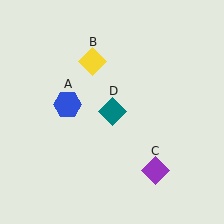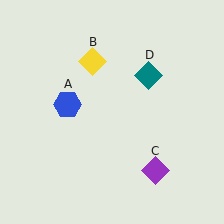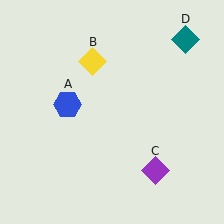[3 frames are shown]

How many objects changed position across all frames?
1 object changed position: teal diamond (object D).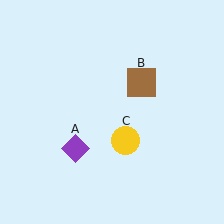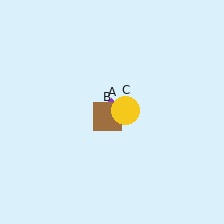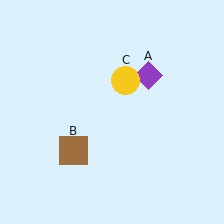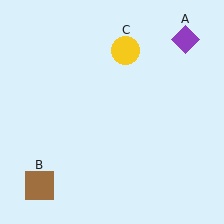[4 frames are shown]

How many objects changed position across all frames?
3 objects changed position: purple diamond (object A), brown square (object B), yellow circle (object C).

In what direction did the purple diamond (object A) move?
The purple diamond (object A) moved up and to the right.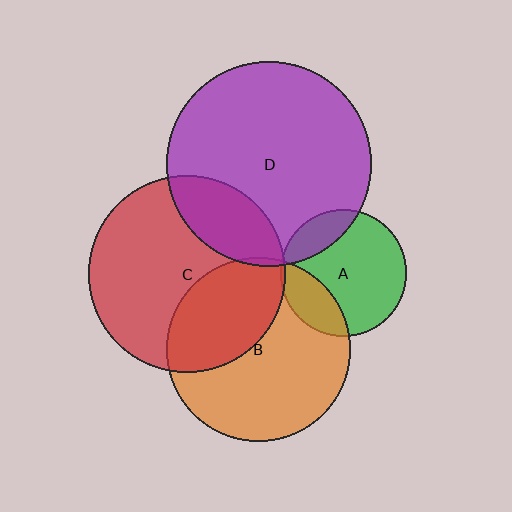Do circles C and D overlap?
Yes.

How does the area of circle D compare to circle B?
Approximately 1.2 times.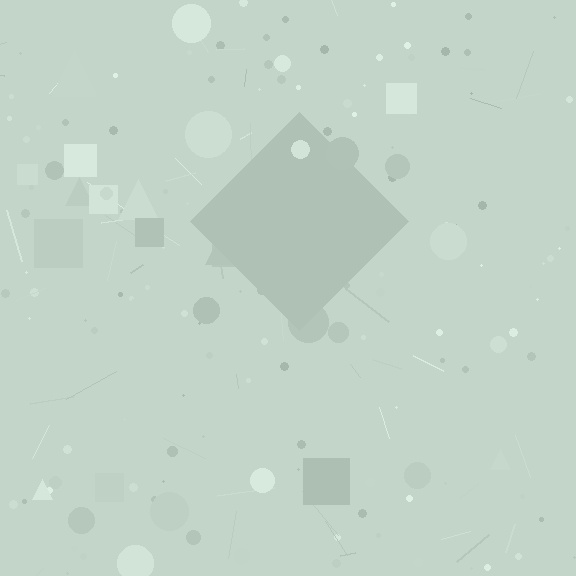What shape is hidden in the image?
A diamond is hidden in the image.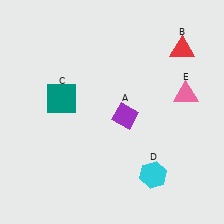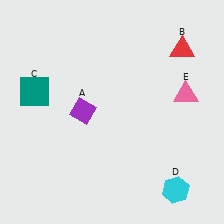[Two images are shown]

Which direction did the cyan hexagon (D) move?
The cyan hexagon (D) moved right.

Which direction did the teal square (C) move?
The teal square (C) moved left.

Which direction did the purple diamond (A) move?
The purple diamond (A) moved left.